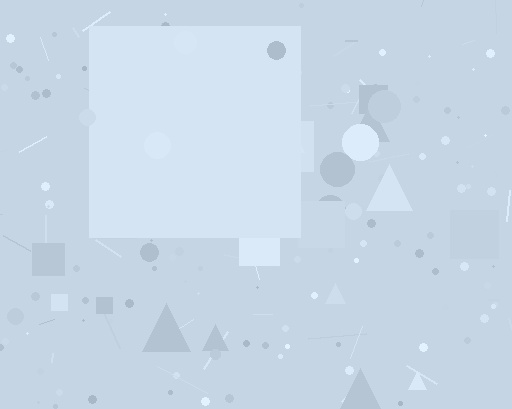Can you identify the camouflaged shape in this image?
The camouflaged shape is a square.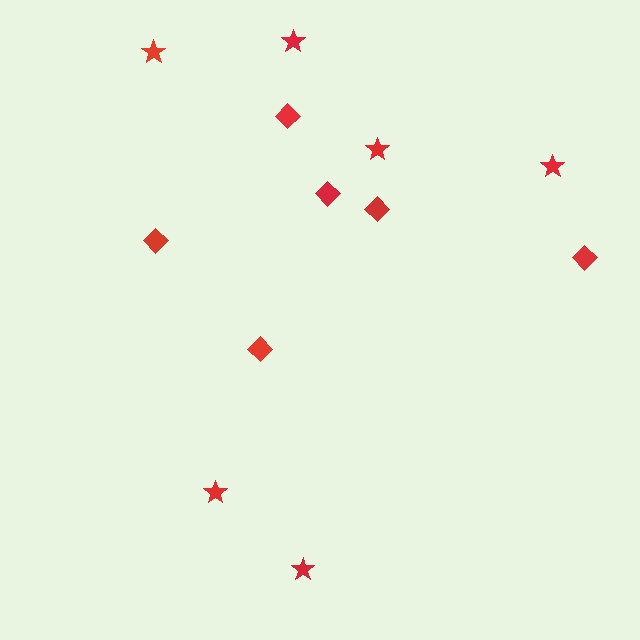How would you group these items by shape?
There are 2 groups: one group of stars (6) and one group of diamonds (6).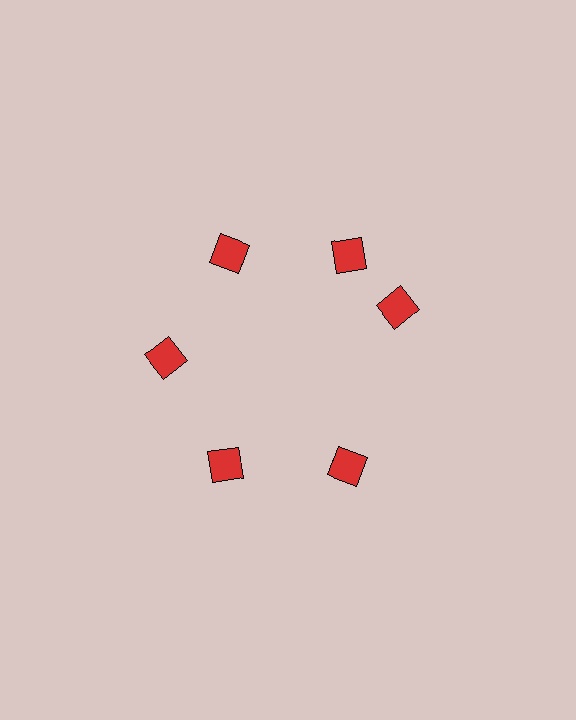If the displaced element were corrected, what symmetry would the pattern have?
It would have 6-fold rotational symmetry — the pattern would map onto itself every 60 degrees.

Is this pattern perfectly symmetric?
No. The 6 red diamonds are arranged in a ring, but one element near the 3 o'clock position is rotated out of alignment along the ring, breaking the 6-fold rotational symmetry.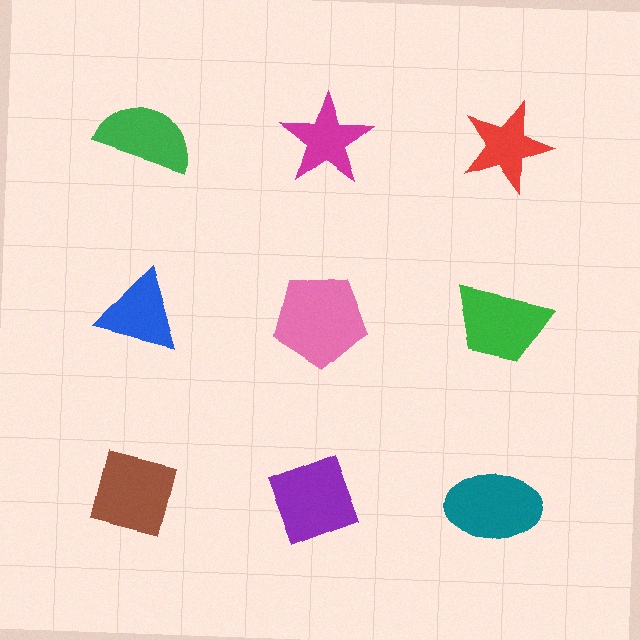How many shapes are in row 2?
3 shapes.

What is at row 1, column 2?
A magenta star.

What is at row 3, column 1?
A brown square.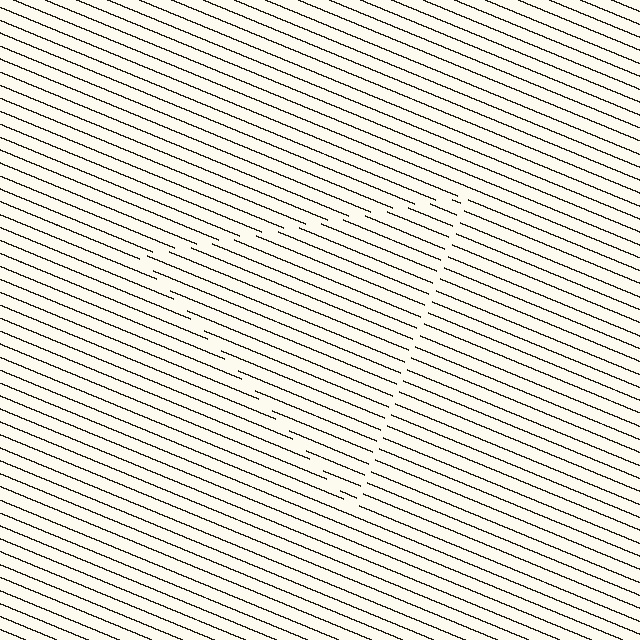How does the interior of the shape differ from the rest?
The interior of the shape contains the same grating, shifted by half a period — the contour is defined by the phase discontinuity where line-ends from the inner and outer gratings abut.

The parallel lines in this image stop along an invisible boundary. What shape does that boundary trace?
An illusory triangle. The interior of the shape contains the same grating, shifted by half a period — the contour is defined by the phase discontinuity where line-ends from the inner and outer gratings abut.